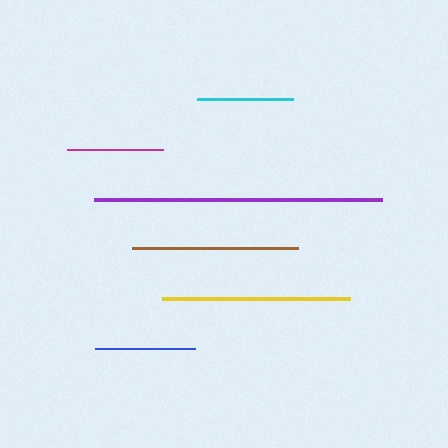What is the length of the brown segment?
The brown segment is approximately 165 pixels long.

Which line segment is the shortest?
The cyan line is the shortest at approximately 96 pixels.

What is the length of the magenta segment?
The magenta segment is approximately 96 pixels long.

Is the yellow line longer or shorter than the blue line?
The yellow line is longer than the blue line.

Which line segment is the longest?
The purple line is the longest at approximately 289 pixels.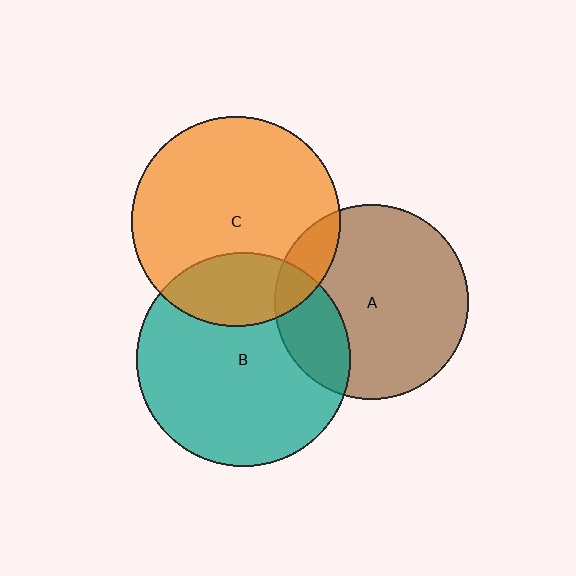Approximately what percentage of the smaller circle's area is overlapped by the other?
Approximately 25%.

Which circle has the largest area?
Circle B (teal).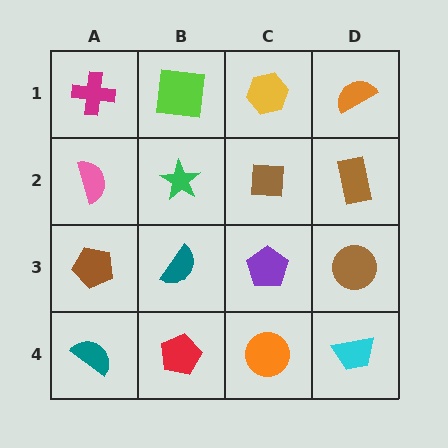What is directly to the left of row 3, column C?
A teal semicircle.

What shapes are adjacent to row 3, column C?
A brown square (row 2, column C), an orange circle (row 4, column C), a teal semicircle (row 3, column B), a brown circle (row 3, column D).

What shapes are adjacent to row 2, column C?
A yellow hexagon (row 1, column C), a purple pentagon (row 3, column C), a green star (row 2, column B), a brown rectangle (row 2, column D).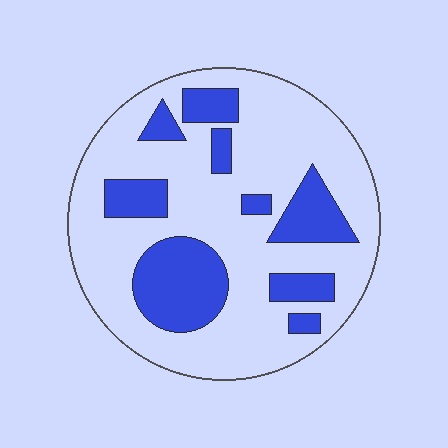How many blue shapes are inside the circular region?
9.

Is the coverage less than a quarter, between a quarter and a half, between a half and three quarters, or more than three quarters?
Between a quarter and a half.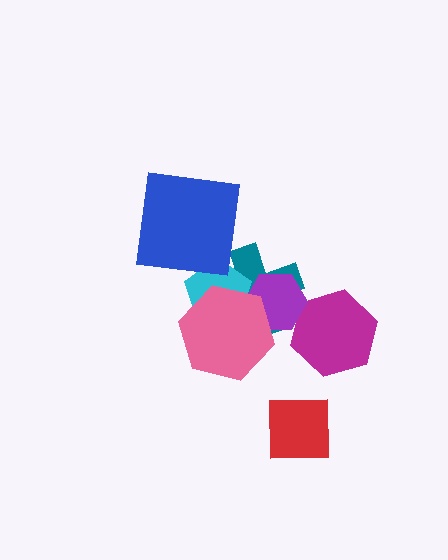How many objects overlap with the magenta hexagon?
1 object overlaps with the magenta hexagon.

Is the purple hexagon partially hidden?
Yes, it is partially covered by another shape.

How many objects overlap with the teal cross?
3 objects overlap with the teal cross.